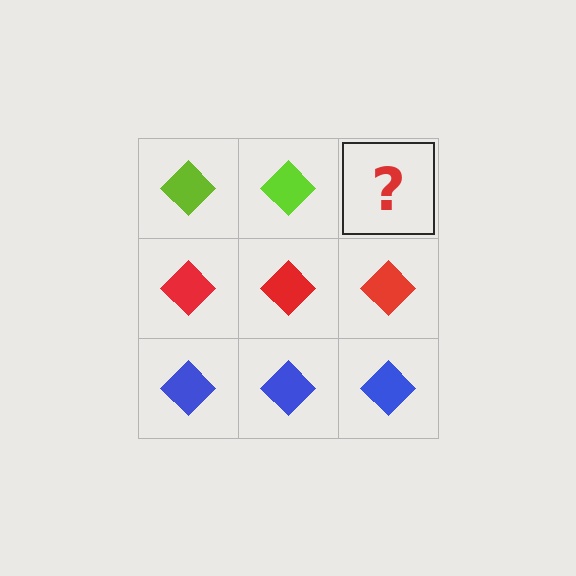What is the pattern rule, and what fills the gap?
The rule is that each row has a consistent color. The gap should be filled with a lime diamond.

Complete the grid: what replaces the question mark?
The question mark should be replaced with a lime diamond.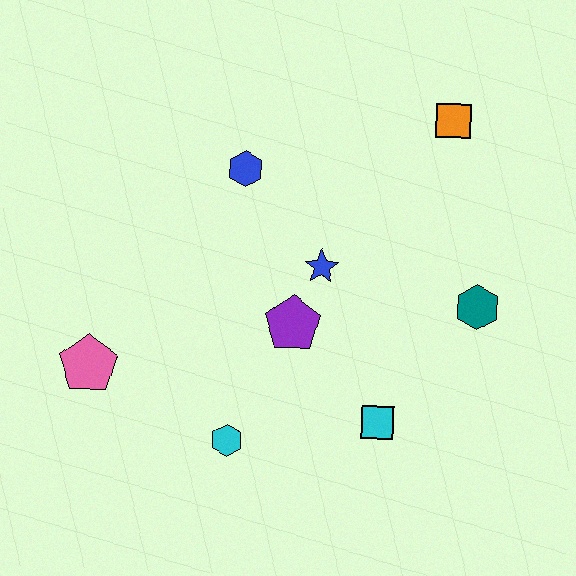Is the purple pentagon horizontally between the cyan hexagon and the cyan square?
Yes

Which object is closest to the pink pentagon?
The cyan hexagon is closest to the pink pentagon.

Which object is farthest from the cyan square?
The orange square is farthest from the cyan square.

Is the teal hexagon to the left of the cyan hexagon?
No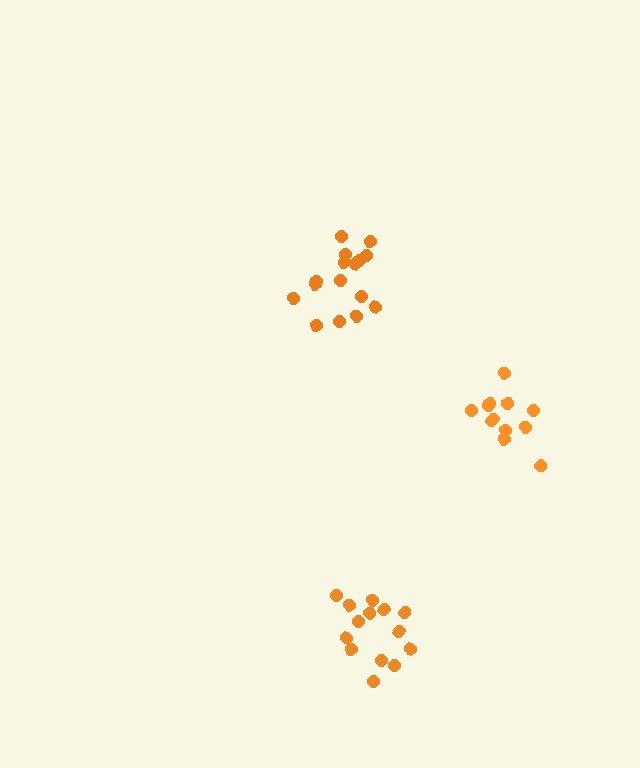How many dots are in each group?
Group 1: 12 dots, Group 2: 16 dots, Group 3: 14 dots (42 total).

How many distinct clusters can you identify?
There are 3 distinct clusters.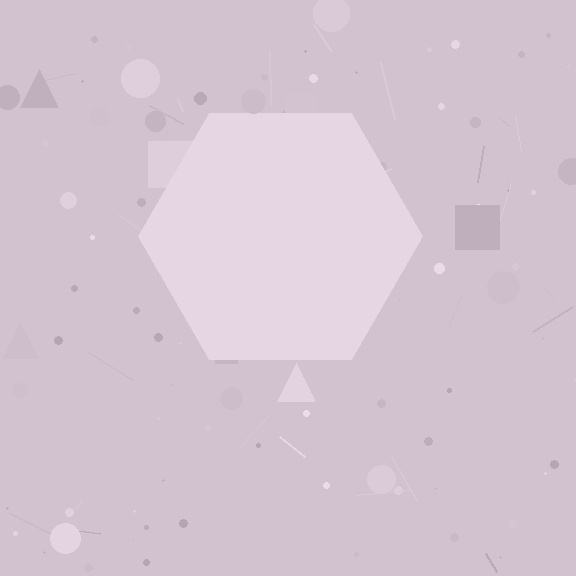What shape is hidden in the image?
A hexagon is hidden in the image.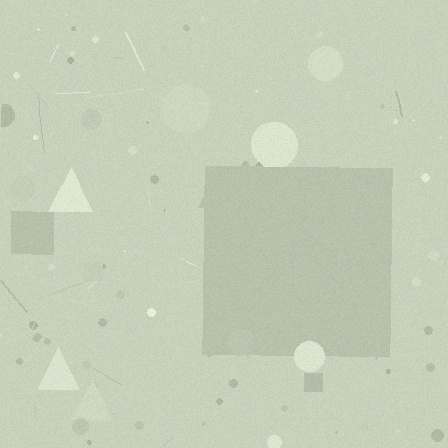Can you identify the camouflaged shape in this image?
The camouflaged shape is a square.